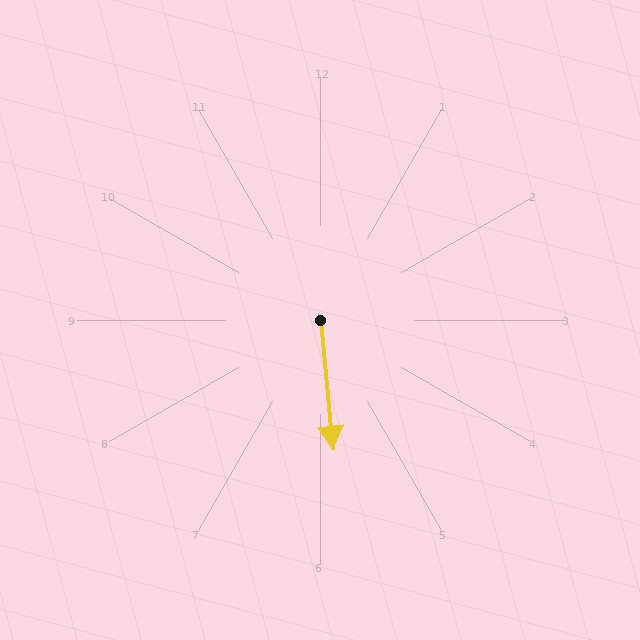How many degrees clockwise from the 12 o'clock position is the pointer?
Approximately 175 degrees.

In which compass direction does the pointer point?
South.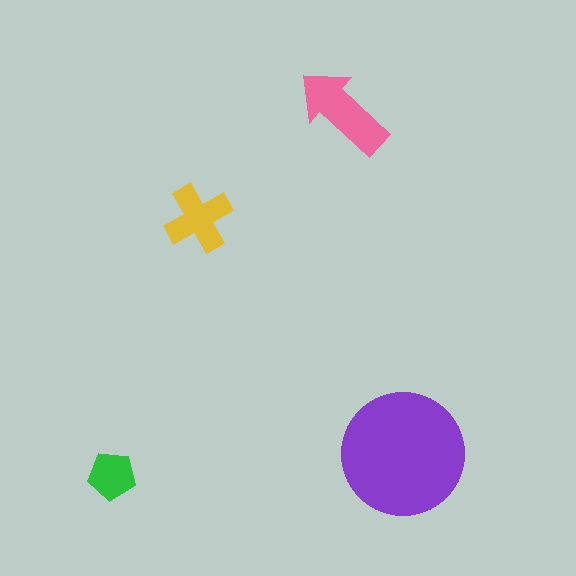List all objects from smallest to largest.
The green pentagon, the yellow cross, the pink arrow, the purple circle.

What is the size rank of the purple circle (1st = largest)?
1st.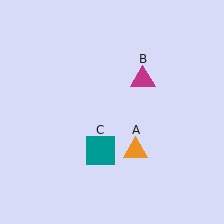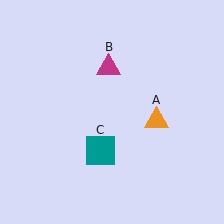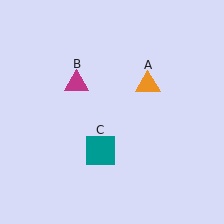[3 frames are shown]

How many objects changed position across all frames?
2 objects changed position: orange triangle (object A), magenta triangle (object B).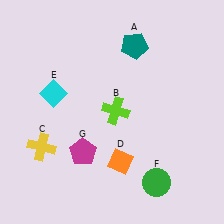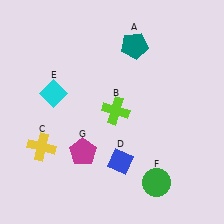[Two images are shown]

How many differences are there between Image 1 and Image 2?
There is 1 difference between the two images.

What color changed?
The diamond (D) changed from orange in Image 1 to blue in Image 2.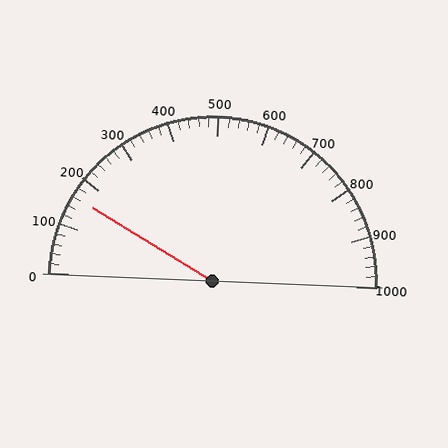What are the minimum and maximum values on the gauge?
The gauge ranges from 0 to 1000.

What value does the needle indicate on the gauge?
The needle indicates approximately 160.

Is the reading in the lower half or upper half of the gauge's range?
The reading is in the lower half of the range (0 to 1000).